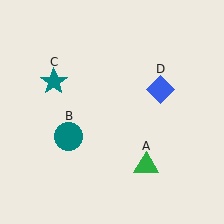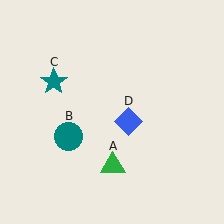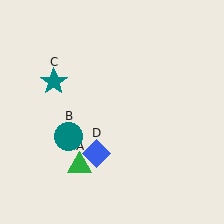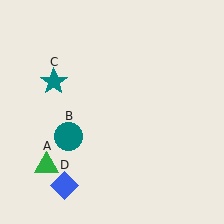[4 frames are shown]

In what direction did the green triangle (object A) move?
The green triangle (object A) moved left.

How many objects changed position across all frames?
2 objects changed position: green triangle (object A), blue diamond (object D).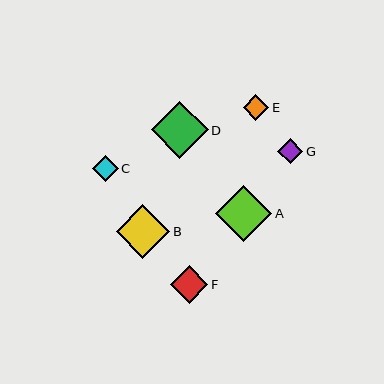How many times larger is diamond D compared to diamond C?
Diamond D is approximately 2.2 times the size of diamond C.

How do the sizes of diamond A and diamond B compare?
Diamond A and diamond B are approximately the same size.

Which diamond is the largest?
Diamond D is the largest with a size of approximately 56 pixels.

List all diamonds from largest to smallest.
From largest to smallest: D, A, B, F, C, E, G.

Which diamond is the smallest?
Diamond G is the smallest with a size of approximately 25 pixels.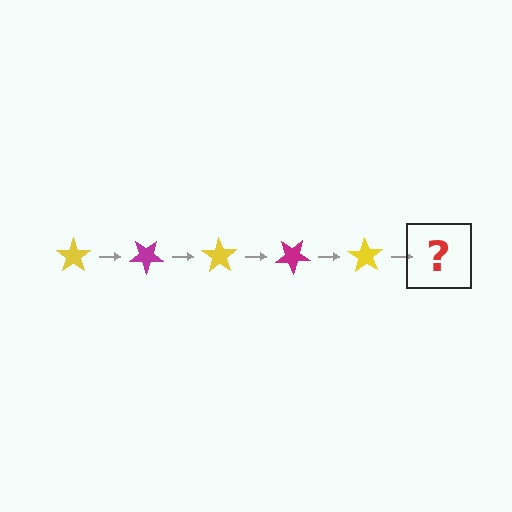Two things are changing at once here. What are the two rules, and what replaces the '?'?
The two rules are that it rotates 35 degrees each step and the color cycles through yellow and magenta. The '?' should be a magenta star, rotated 175 degrees from the start.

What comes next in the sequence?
The next element should be a magenta star, rotated 175 degrees from the start.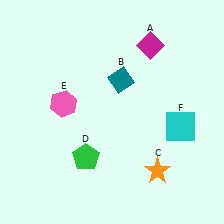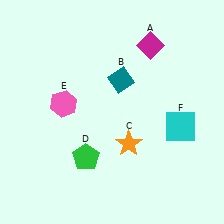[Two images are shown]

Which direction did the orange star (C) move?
The orange star (C) moved left.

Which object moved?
The orange star (C) moved left.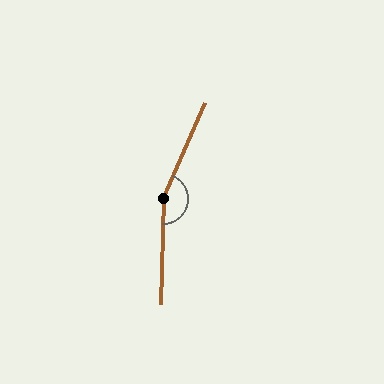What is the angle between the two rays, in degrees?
Approximately 157 degrees.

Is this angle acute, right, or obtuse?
It is obtuse.